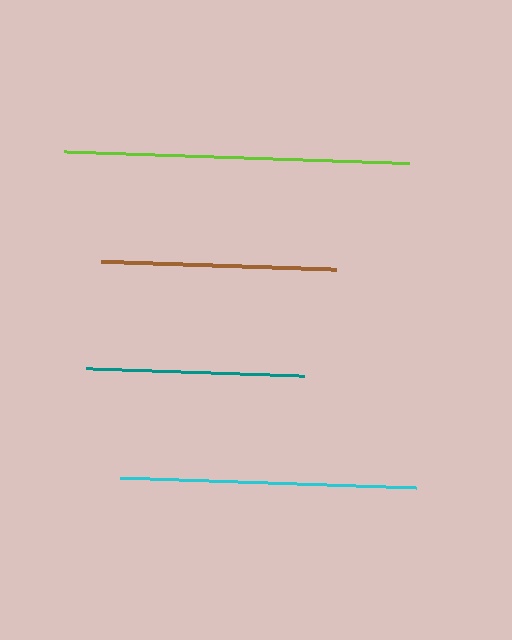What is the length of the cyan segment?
The cyan segment is approximately 297 pixels long.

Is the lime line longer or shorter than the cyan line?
The lime line is longer than the cyan line.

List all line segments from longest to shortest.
From longest to shortest: lime, cyan, brown, teal.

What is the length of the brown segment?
The brown segment is approximately 235 pixels long.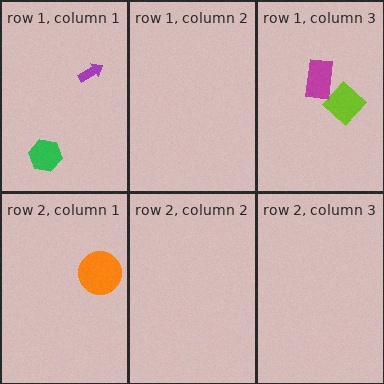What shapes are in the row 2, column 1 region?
The orange circle.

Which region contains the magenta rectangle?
The row 1, column 3 region.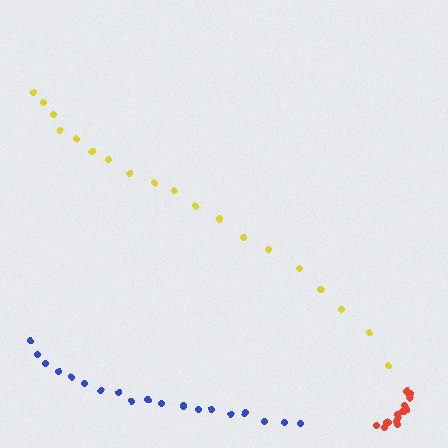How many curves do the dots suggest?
There are 3 distinct paths.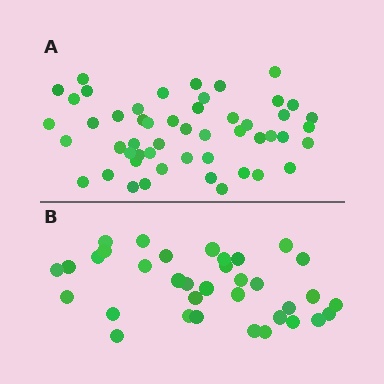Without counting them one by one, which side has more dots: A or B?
Region A (the top region) has more dots.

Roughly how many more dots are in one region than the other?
Region A has approximately 15 more dots than region B.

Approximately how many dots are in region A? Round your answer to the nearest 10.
About 50 dots. (The exact count is 51, which rounds to 50.)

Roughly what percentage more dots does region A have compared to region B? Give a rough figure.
About 45% more.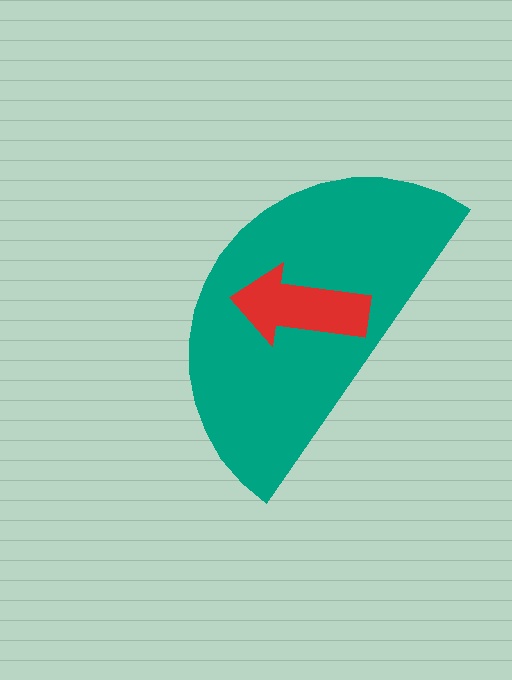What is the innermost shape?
The red arrow.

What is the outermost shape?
The teal semicircle.